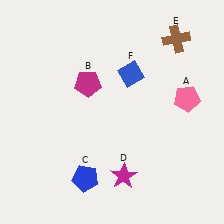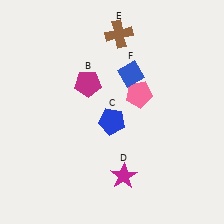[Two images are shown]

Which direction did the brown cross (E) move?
The brown cross (E) moved left.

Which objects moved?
The objects that moved are: the pink pentagon (A), the blue pentagon (C), the brown cross (E).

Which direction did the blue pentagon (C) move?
The blue pentagon (C) moved up.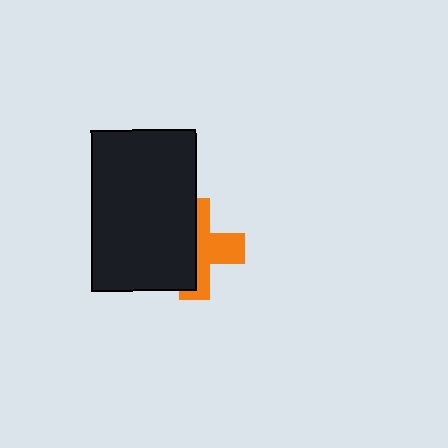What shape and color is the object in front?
The object in front is a black rectangle.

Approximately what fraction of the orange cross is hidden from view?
Roughly 53% of the orange cross is hidden behind the black rectangle.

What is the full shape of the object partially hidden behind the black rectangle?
The partially hidden object is an orange cross.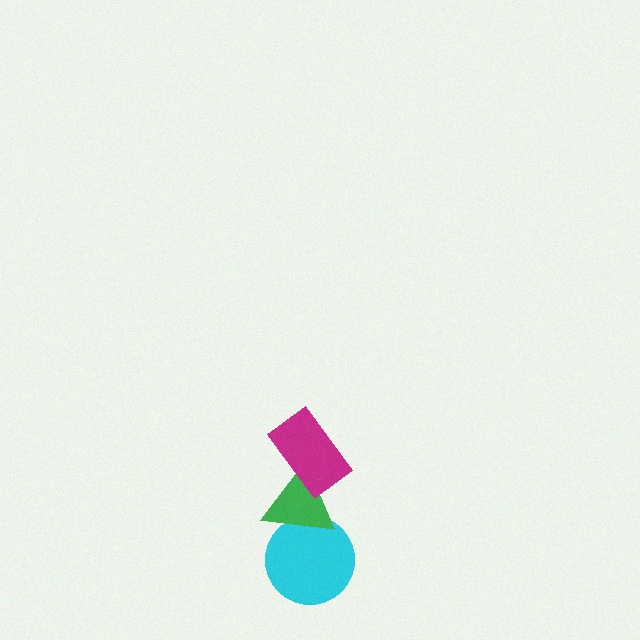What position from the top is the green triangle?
The green triangle is 2nd from the top.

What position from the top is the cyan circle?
The cyan circle is 3rd from the top.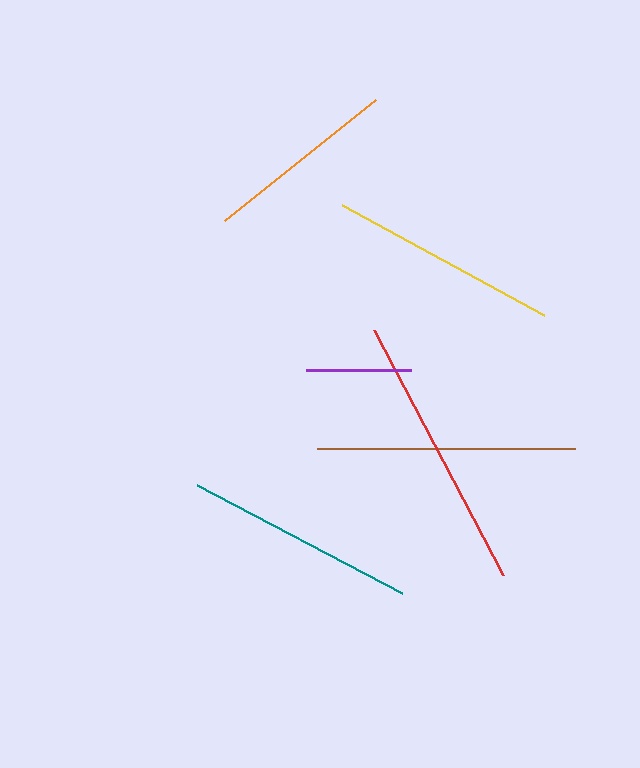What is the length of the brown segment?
The brown segment is approximately 258 pixels long.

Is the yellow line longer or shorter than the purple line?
The yellow line is longer than the purple line.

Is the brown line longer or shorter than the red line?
The red line is longer than the brown line.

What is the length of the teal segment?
The teal segment is approximately 232 pixels long.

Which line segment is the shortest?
The purple line is the shortest at approximately 105 pixels.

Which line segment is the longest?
The red line is the longest at approximately 277 pixels.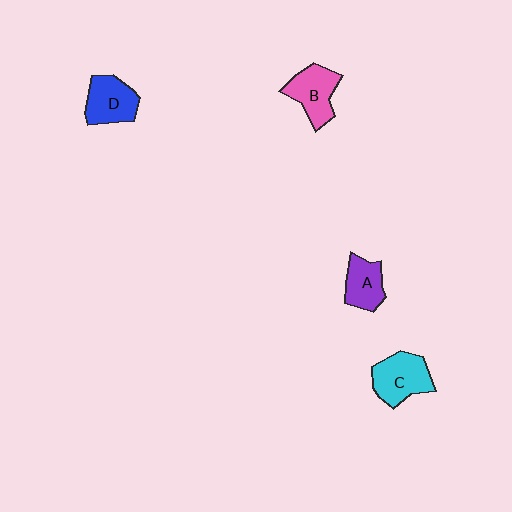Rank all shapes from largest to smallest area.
From largest to smallest: C (cyan), B (pink), D (blue), A (purple).